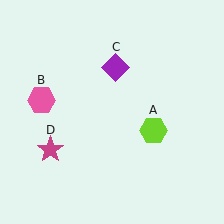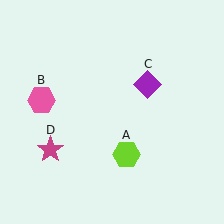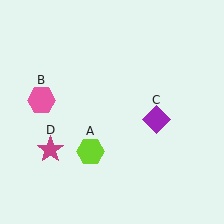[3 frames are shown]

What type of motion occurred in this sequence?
The lime hexagon (object A), purple diamond (object C) rotated clockwise around the center of the scene.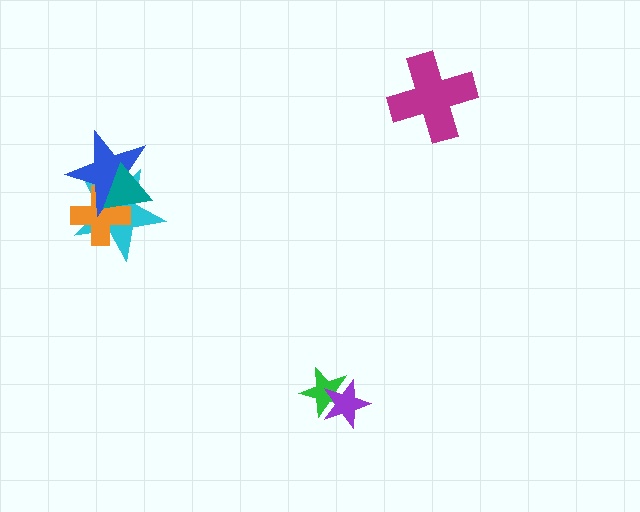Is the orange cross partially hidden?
Yes, it is partially covered by another shape.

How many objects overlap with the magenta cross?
0 objects overlap with the magenta cross.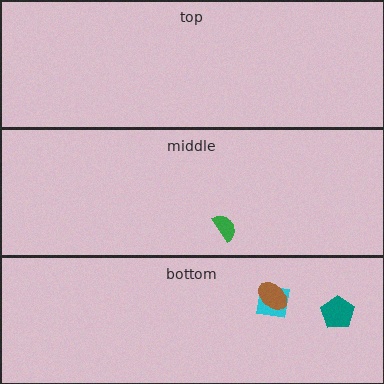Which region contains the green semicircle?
The middle region.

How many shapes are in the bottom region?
3.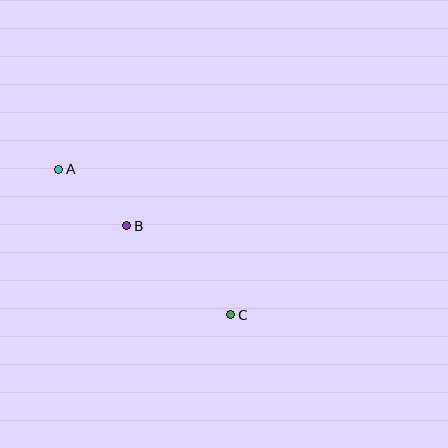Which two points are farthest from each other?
Points A and C are farthest from each other.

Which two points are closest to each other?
Points A and B are closest to each other.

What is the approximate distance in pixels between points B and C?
The distance between B and C is approximately 137 pixels.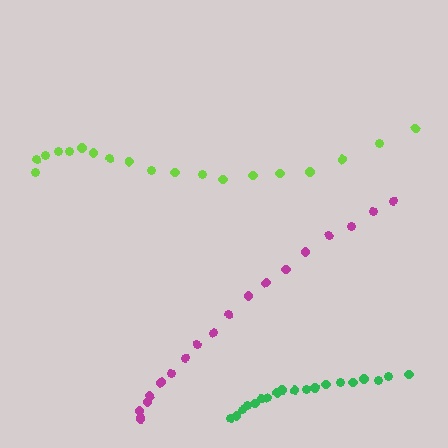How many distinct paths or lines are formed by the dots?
There are 3 distinct paths.